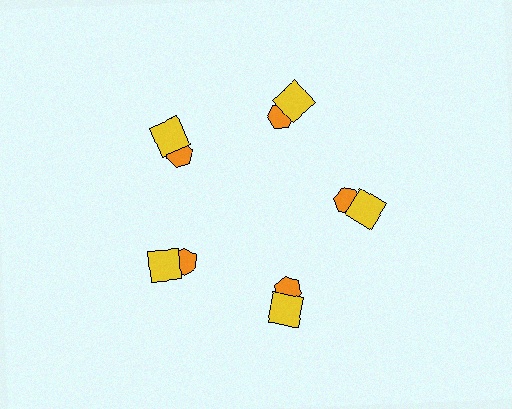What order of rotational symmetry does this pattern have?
This pattern has 5-fold rotational symmetry.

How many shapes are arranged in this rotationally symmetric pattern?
There are 10 shapes, arranged in 5 groups of 2.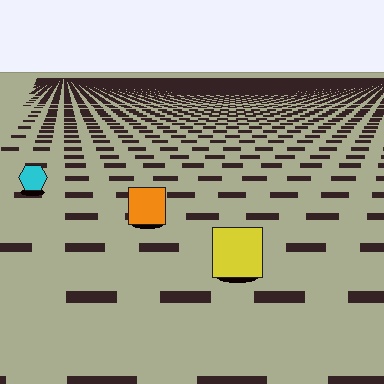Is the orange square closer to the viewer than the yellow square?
No. The yellow square is closer — you can tell from the texture gradient: the ground texture is coarser near it.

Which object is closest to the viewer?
The yellow square is closest. The texture marks near it are larger and more spread out.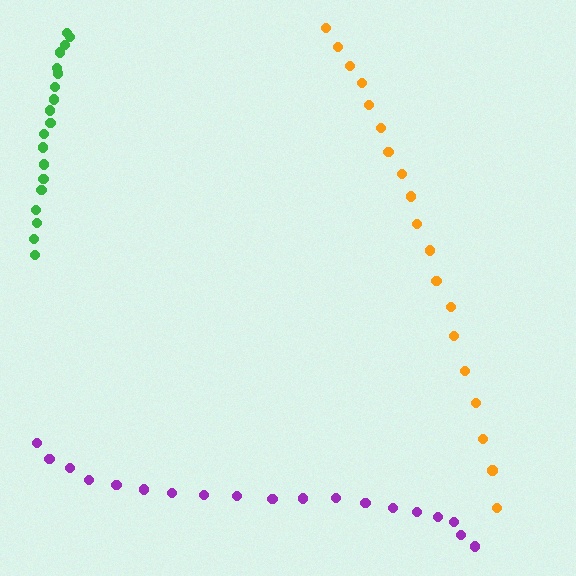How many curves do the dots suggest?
There are 3 distinct paths.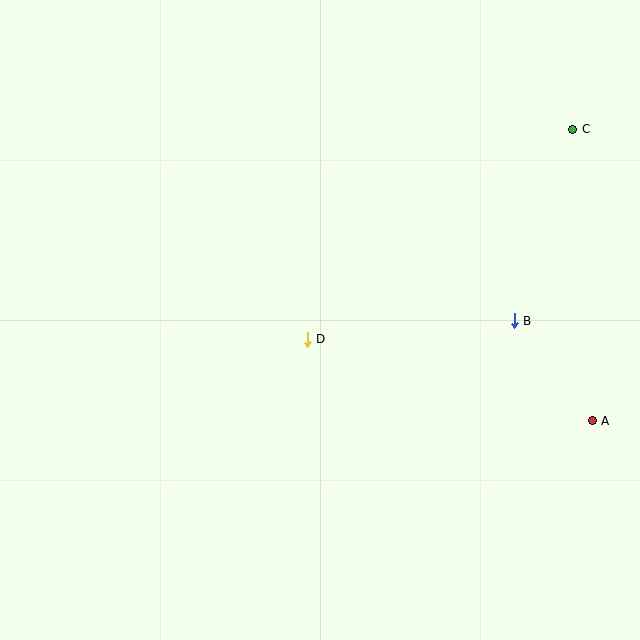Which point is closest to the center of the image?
Point D at (307, 339) is closest to the center.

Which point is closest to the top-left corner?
Point D is closest to the top-left corner.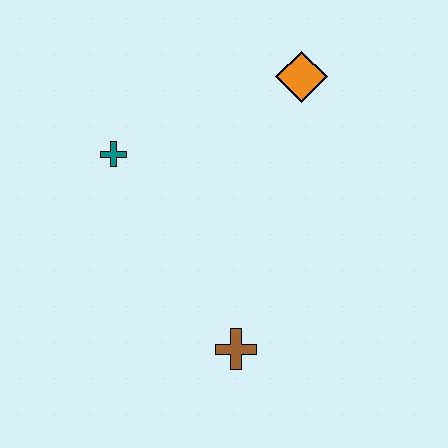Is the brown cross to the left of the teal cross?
No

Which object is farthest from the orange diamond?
The brown cross is farthest from the orange diamond.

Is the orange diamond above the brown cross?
Yes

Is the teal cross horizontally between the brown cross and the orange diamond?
No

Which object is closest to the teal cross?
The orange diamond is closest to the teal cross.